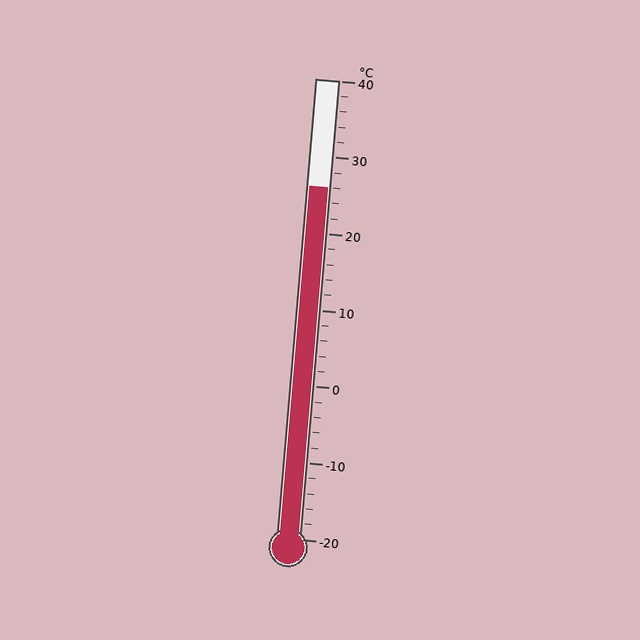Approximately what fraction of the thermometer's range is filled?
The thermometer is filled to approximately 75% of its range.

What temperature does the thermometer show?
The thermometer shows approximately 26°C.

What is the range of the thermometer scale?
The thermometer scale ranges from -20°C to 40°C.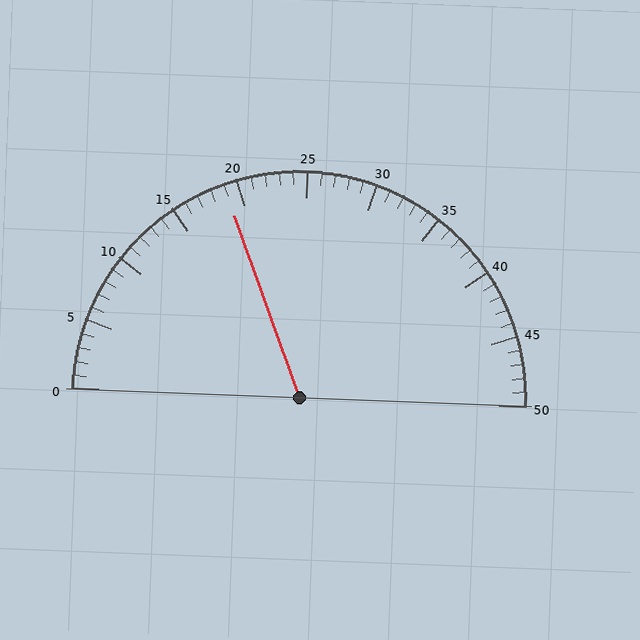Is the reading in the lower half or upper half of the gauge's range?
The reading is in the lower half of the range (0 to 50).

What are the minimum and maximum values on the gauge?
The gauge ranges from 0 to 50.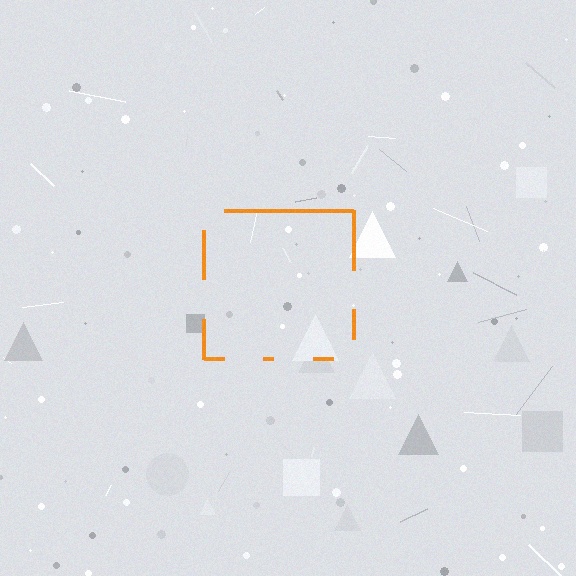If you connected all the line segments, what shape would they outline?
They would outline a square.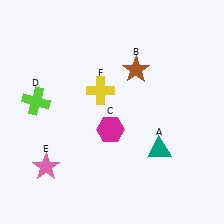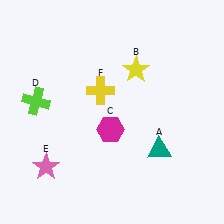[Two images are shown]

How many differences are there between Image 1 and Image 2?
There is 1 difference between the two images.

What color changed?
The star (B) changed from brown in Image 1 to yellow in Image 2.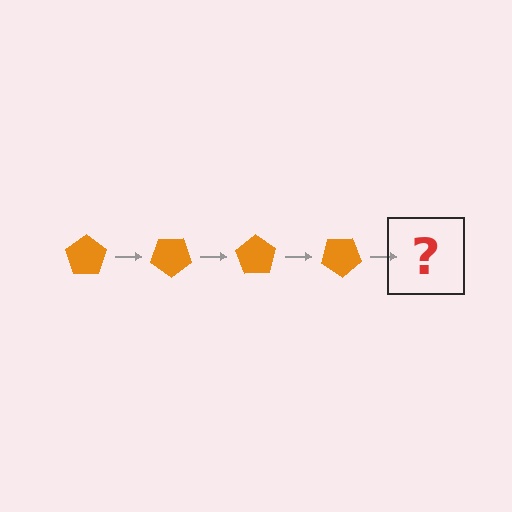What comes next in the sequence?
The next element should be an orange pentagon rotated 140 degrees.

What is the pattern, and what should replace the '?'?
The pattern is that the pentagon rotates 35 degrees each step. The '?' should be an orange pentagon rotated 140 degrees.